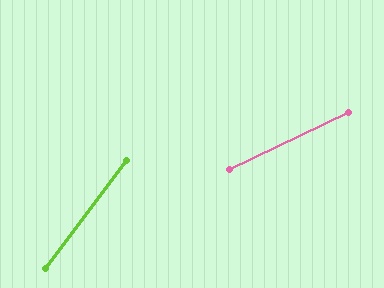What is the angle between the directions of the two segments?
Approximately 27 degrees.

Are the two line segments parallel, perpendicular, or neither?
Neither parallel nor perpendicular — they differ by about 27°.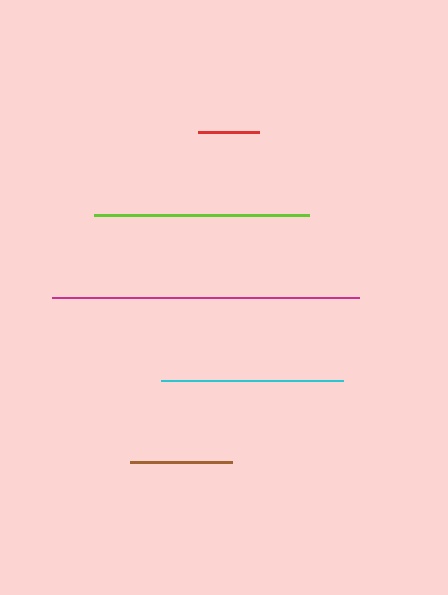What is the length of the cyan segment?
The cyan segment is approximately 183 pixels long.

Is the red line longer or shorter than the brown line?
The brown line is longer than the red line.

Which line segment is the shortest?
The red line is the shortest at approximately 61 pixels.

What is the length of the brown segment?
The brown segment is approximately 102 pixels long.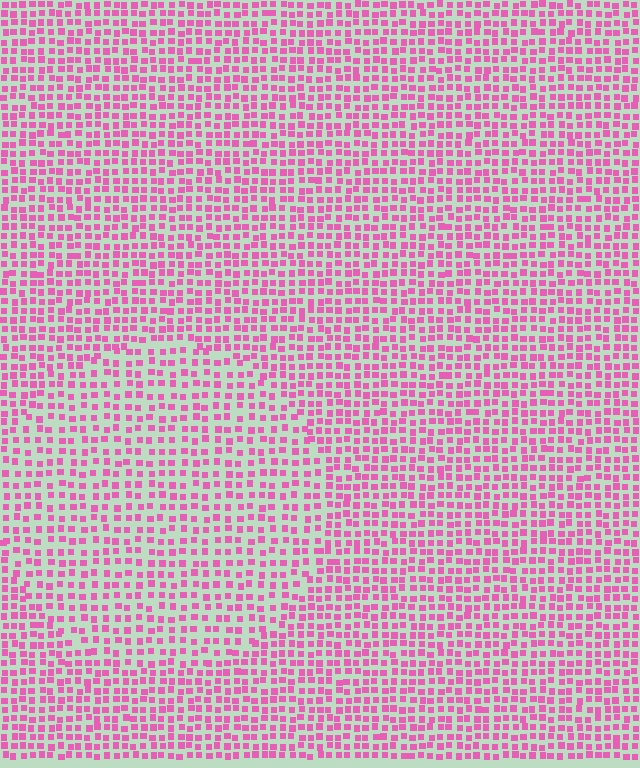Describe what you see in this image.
The image contains small pink elements arranged at two different densities. A circle-shaped region is visible where the elements are less densely packed than the surrounding area.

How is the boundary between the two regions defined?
The boundary is defined by a change in element density (approximately 1.4x ratio). All elements are the same color, size, and shape.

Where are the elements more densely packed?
The elements are more densely packed outside the circle boundary.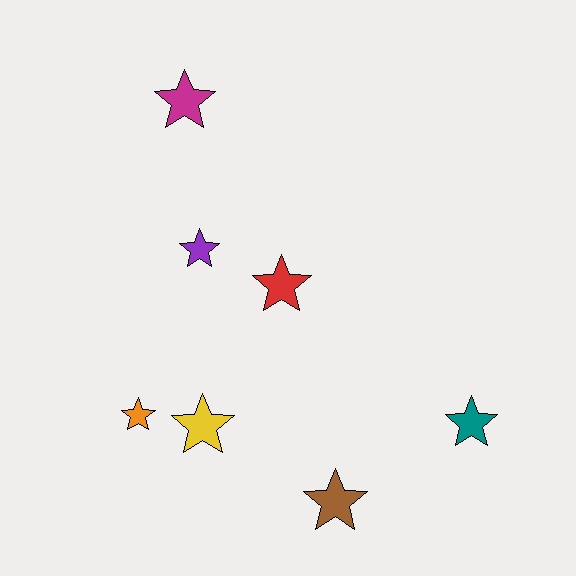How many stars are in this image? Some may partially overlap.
There are 7 stars.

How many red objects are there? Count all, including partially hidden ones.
There is 1 red object.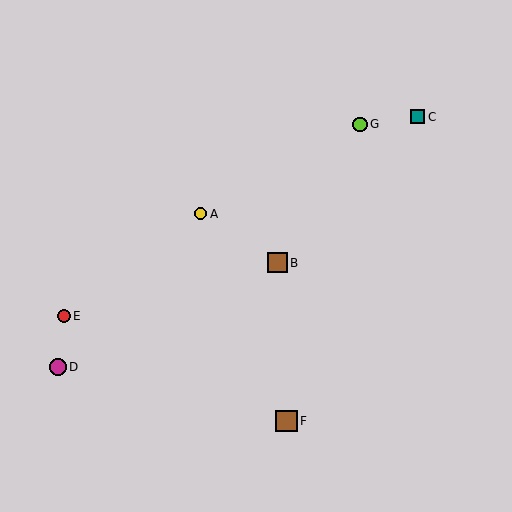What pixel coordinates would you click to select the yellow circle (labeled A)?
Click at (200, 214) to select the yellow circle A.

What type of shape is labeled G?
Shape G is a lime circle.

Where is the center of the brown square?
The center of the brown square is at (287, 421).